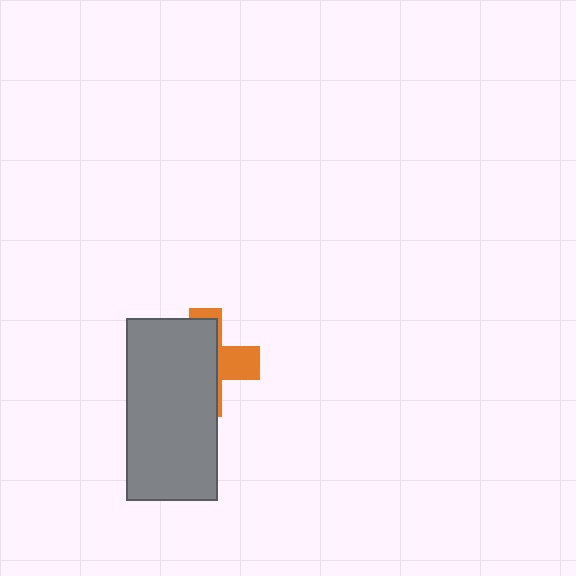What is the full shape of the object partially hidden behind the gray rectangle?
The partially hidden object is an orange cross.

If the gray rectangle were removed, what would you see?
You would see the complete orange cross.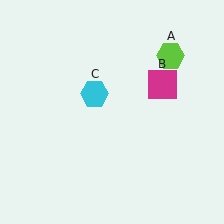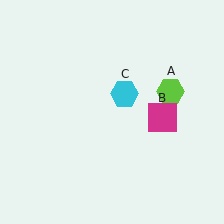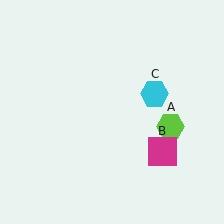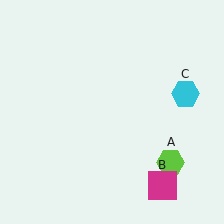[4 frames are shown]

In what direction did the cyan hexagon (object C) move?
The cyan hexagon (object C) moved right.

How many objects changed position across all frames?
3 objects changed position: lime hexagon (object A), magenta square (object B), cyan hexagon (object C).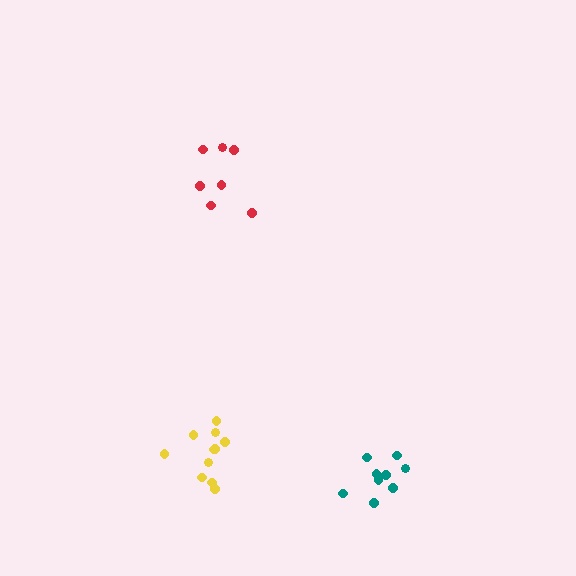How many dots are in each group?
Group 1: 7 dots, Group 2: 11 dots, Group 3: 9 dots (27 total).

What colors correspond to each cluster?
The clusters are colored: red, yellow, teal.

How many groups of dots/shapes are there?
There are 3 groups.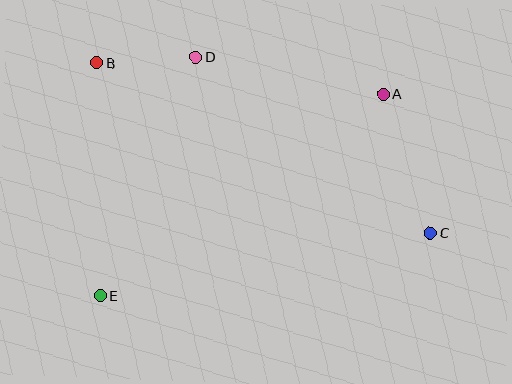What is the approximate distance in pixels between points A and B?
The distance between A and B is approximately 289 pixels.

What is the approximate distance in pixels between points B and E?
The distance between B and E is approximately 233 pixels.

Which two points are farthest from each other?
Points B and C are farthest from each other.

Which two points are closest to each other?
Points B and D are closest to each other.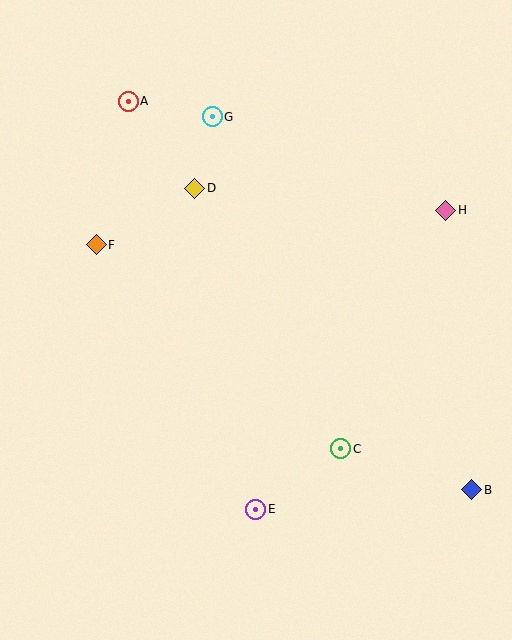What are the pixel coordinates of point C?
Point C is at (341, 449).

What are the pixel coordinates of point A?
Point A is at (128, 101).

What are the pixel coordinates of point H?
Point H is at (446, 210).